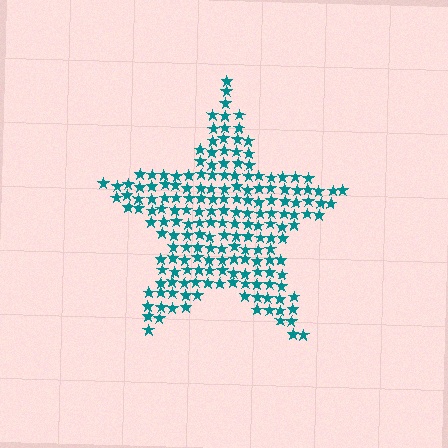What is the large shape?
The large shape is a star.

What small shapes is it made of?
It is made of small stars.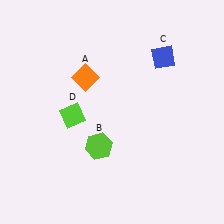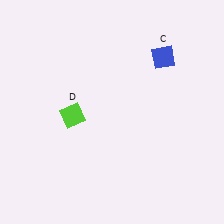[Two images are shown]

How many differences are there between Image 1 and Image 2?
There are 2 differences between the two images.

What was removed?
The lime hexagon (B), the orange diamond (A) were removed in Image 2.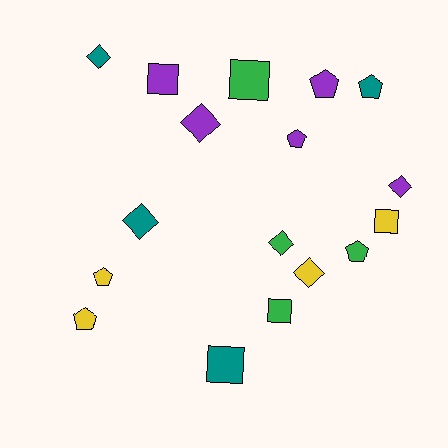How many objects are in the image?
There are 17 objects.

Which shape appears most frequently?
Pentagon, with 6 objects.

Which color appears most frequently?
Purple, with 5 objects.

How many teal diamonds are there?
There are 2 teal diamonds.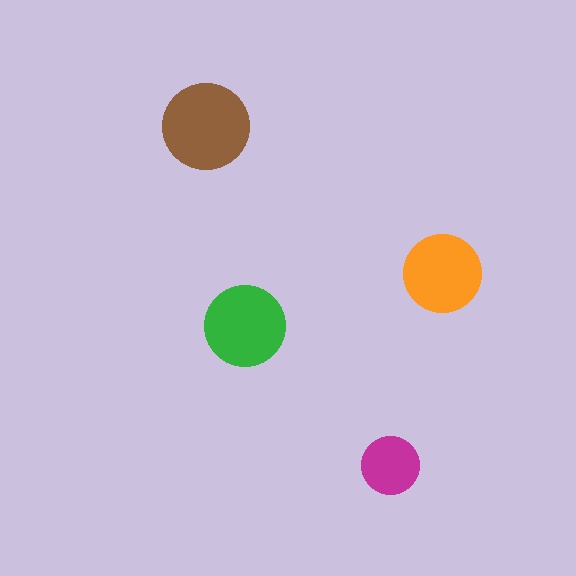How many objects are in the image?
There are 4 objects in the image.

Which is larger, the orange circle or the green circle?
The green one.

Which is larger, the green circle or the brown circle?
The brown one.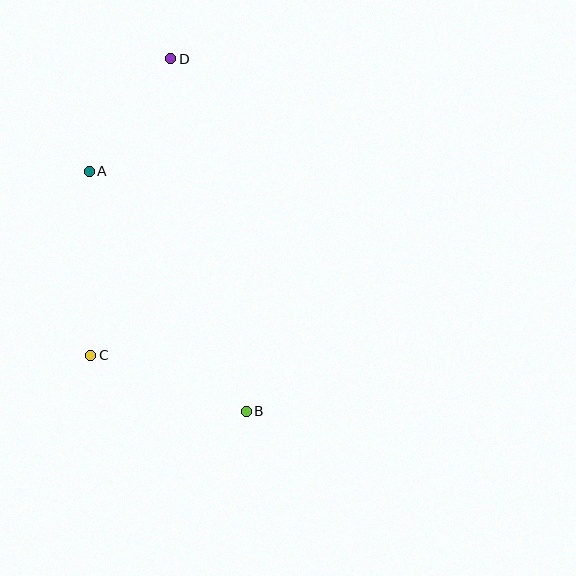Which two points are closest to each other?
Points A and D are closest to each other.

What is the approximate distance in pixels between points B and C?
The distance between B and C is approximately 165 pixels.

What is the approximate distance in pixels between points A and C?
The distance between A and C is approximately 184 pixels.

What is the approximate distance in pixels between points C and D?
The distance between C and D is approximately 307 pixels.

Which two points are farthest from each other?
Points B and D are farthest from each other.